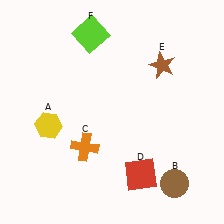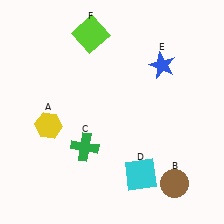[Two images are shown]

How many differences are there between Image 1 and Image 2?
There are 3 differences between the two images.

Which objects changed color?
C changed from orange to green. D changed from red to cyan. E changed from brown to blue.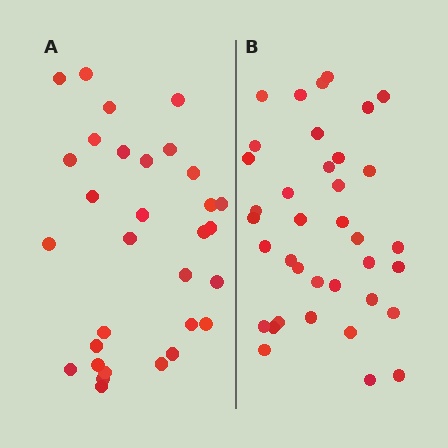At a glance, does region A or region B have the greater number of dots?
Region B (the right region) has more dots.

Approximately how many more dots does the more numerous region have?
Region B has about 6 more dots than region A.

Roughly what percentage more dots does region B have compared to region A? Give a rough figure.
About 20% more.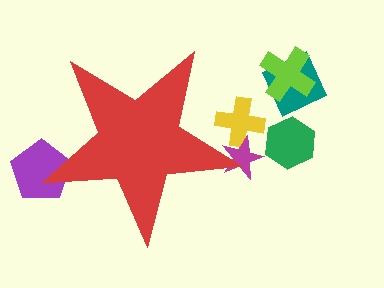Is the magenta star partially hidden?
Yes, the magenta star is partially hidden behind the red star.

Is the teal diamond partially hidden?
No, the teal diamond is fully visible.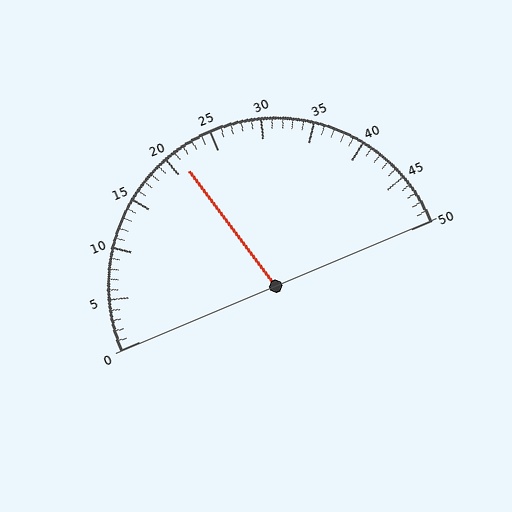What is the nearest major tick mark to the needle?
The nearest major tick mark is 20.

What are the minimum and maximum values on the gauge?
The gauge ranges from 0 to 50.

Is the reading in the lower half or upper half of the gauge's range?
The reading is in the lower half of the range (0 to 50).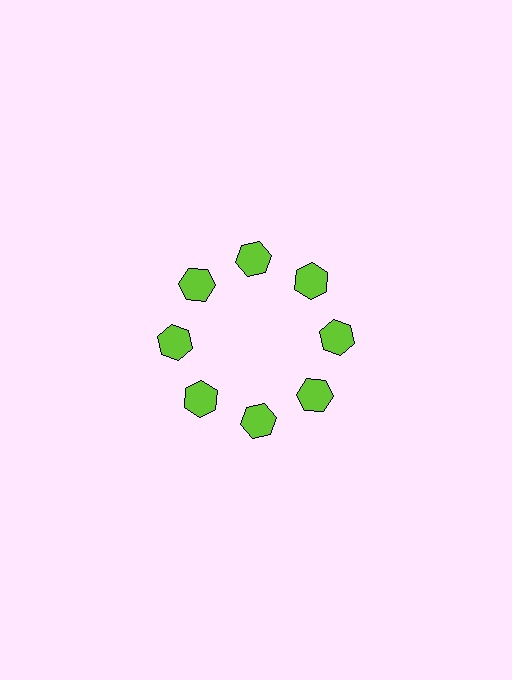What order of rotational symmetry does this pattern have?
This pattern has 8-fold rotational symmetry.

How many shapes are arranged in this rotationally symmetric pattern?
There are 8 shapes, arranged in 8 groups of 1.